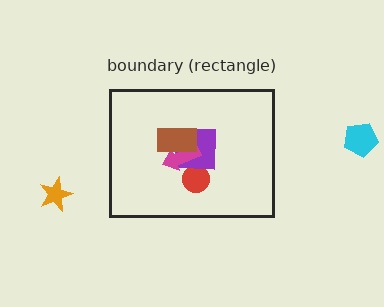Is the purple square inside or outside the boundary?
Inside.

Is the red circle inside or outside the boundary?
Inside.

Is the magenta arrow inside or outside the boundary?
Inside.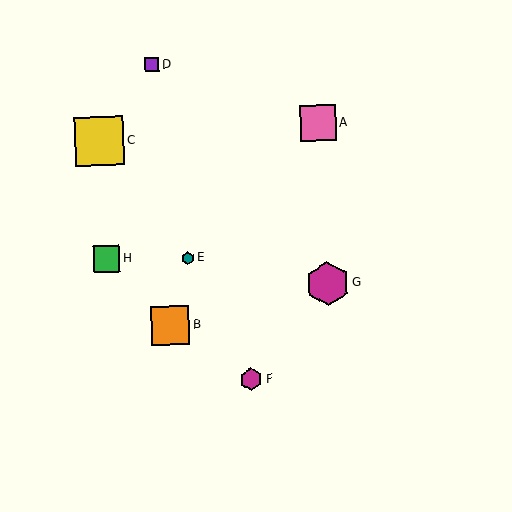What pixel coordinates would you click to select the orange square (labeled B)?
Click at (170, 325) to select the orange square B.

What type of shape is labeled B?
Shape B is an orange square.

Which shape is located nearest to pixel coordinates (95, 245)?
The green square (labeled H) at (107, 259) is nearest to that location.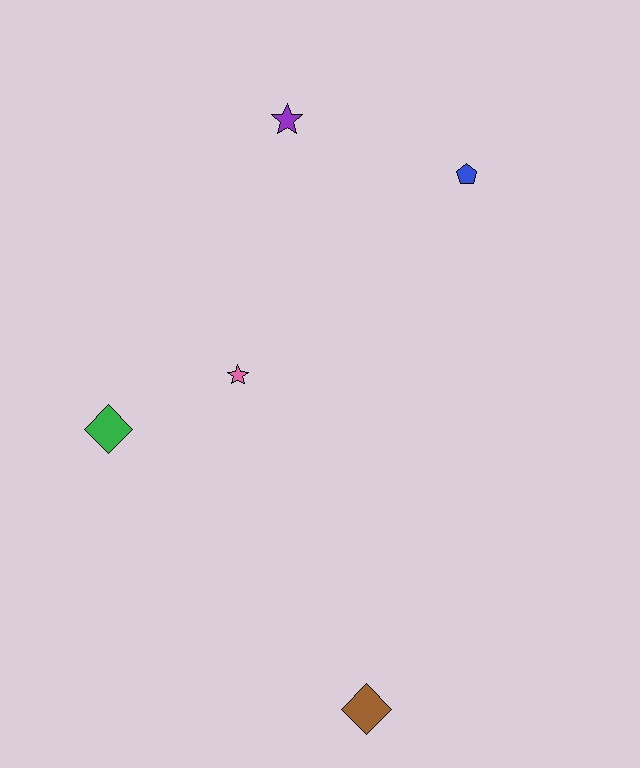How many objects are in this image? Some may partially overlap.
There are 5 objects.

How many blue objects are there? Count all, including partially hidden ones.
There is 1 blue object.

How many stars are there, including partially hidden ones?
There are 2 stars.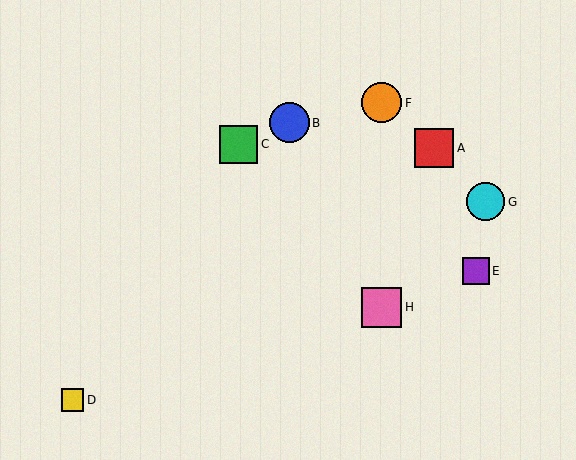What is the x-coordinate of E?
Object E is at x≈476.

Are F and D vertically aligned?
No, F is at x≈382 and D is at x≈73.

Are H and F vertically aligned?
Yes, both are at x≈382.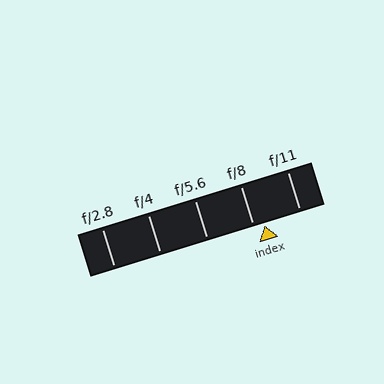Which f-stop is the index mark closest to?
The index mark is closest to f/8.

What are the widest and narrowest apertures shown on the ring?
The widest aperture shown is f/2.8 and the narrowest is f/11.